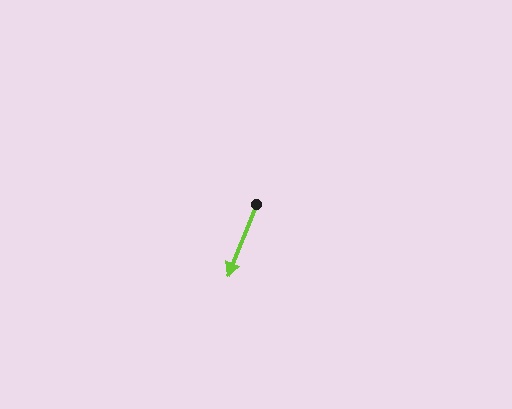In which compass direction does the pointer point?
South.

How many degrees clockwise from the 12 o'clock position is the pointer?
Approximately 202 degrees.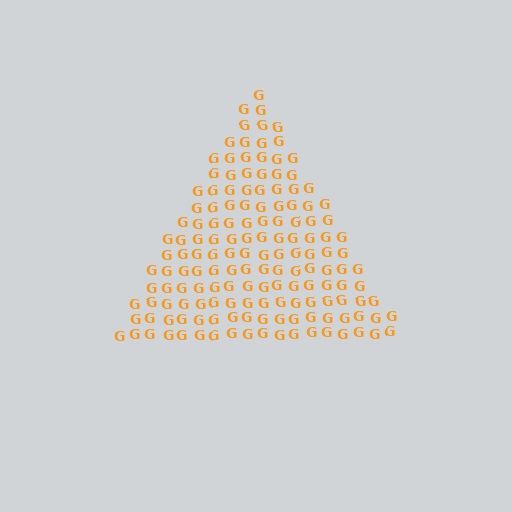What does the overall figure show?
The overall figure shows a triangle.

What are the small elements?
The small elements are letter G's.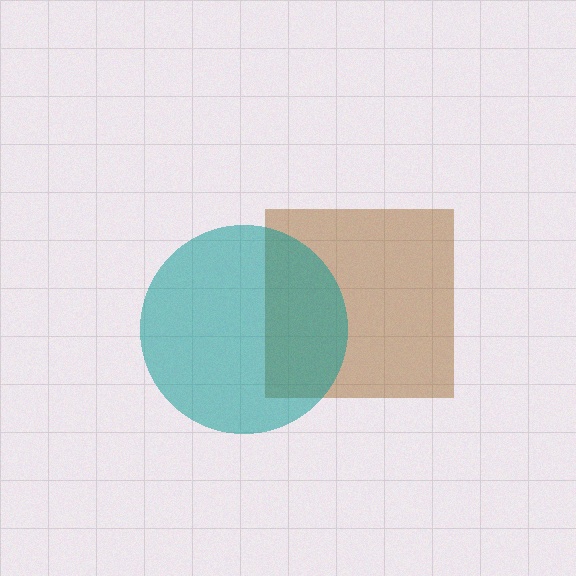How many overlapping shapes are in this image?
There are 2 overlapping shapes in the image.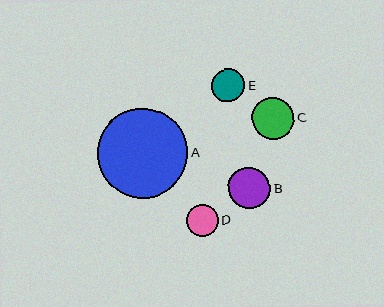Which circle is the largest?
Circle A is the largest with a size of approximately 90 pixels.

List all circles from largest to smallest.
From largest to smallest: A, C, B, E, D.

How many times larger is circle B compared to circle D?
Circle B is approximately 1.3 times the size of circle D.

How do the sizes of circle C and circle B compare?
Circle C and circle B are approximately the same size.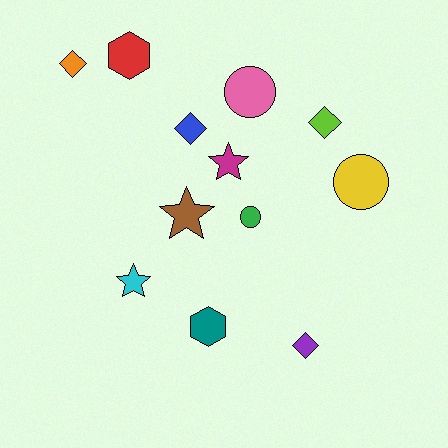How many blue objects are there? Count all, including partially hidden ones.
There is 1 blue object.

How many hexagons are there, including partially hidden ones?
There are 2 hexagons.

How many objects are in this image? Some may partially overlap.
There are 12 objects.